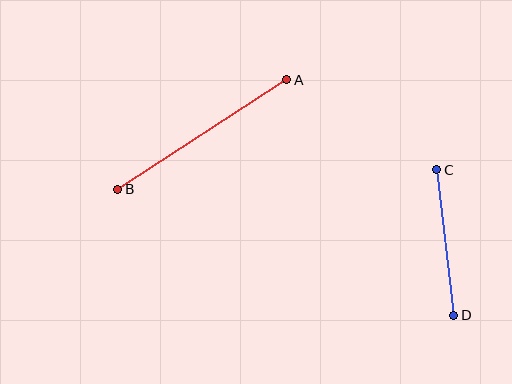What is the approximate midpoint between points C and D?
The midpoint is at approximately (445, 242) pixels.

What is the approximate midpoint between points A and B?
The midpoint is at approximately (202, 135) pixels.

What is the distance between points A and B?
The distance is approximately 201 pixels.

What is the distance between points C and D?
The distance is approximately 146 pixels.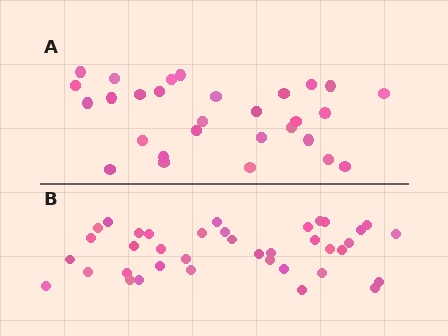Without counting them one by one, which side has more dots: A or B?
Region B (the bottom region) has more dots.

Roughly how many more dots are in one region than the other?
Region B has roughly 8 or so more dots than region A.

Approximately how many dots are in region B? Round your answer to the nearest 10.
About 40 dots. (The exact count is 38, which rounds to 40.)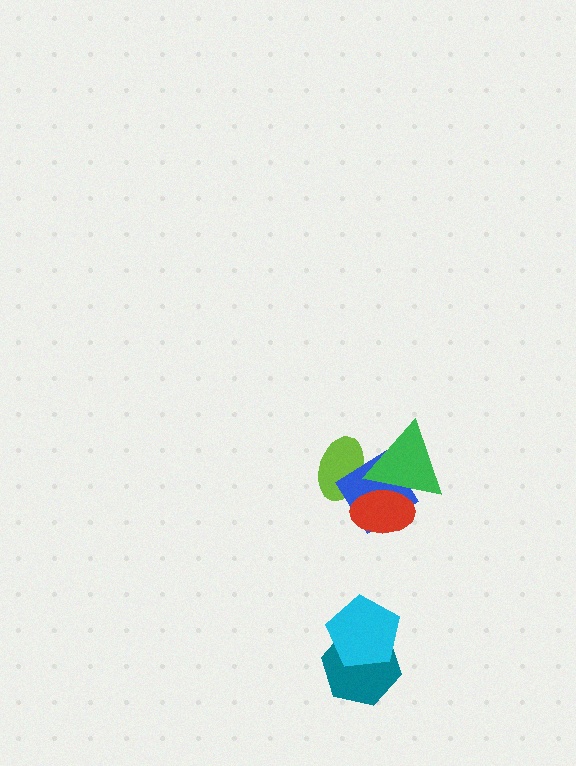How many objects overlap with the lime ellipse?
2 objects overlap with the lime ellipse.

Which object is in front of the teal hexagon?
The cyan pentagon is in front of the teal hexagon.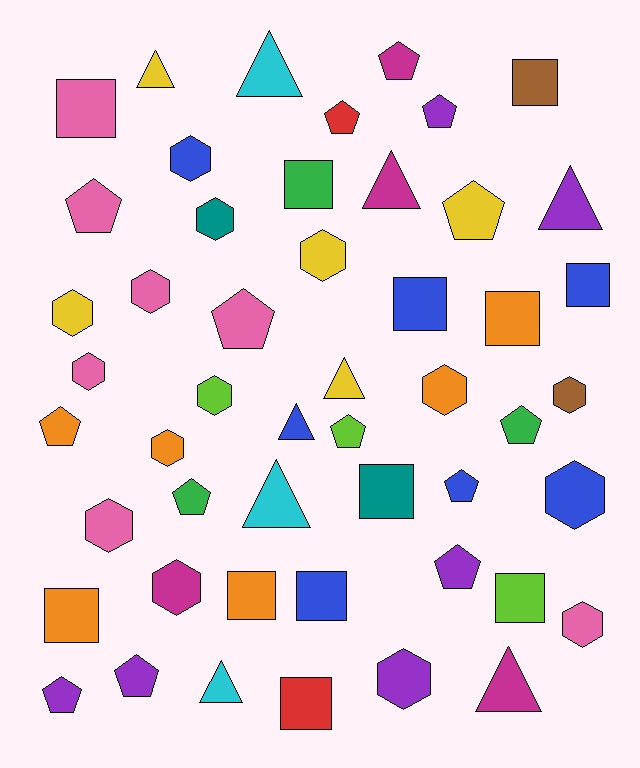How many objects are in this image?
There are 50 objects.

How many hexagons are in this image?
There are 15 hexagons.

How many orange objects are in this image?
There are 6 orange objects.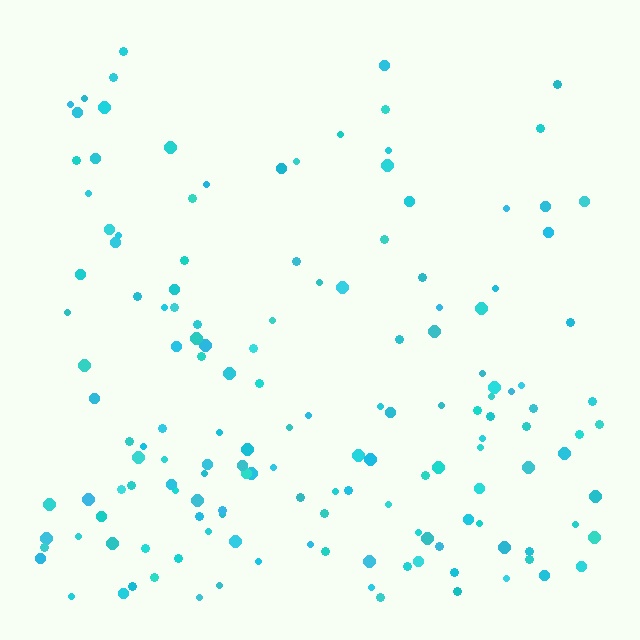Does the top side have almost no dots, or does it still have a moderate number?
Still a moderate number, just noticeably fewer than the bottom.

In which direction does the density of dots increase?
From top to bottom, with the bottom side densest.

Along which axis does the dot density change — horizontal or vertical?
Vertical.